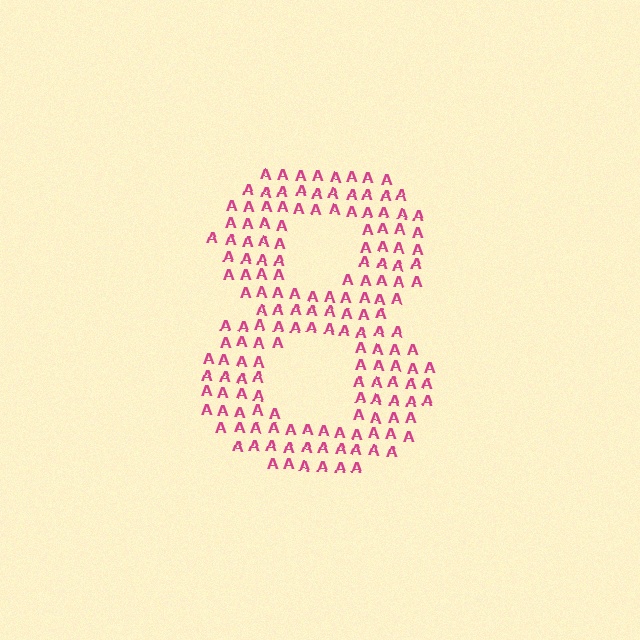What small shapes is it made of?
It is made of small letter A's.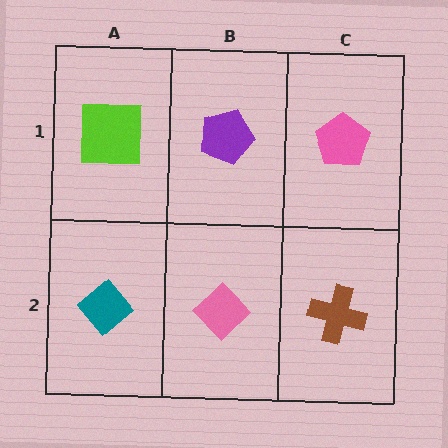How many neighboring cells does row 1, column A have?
2.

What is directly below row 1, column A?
A teal diamond.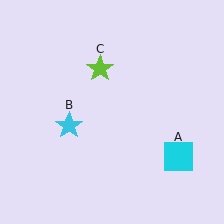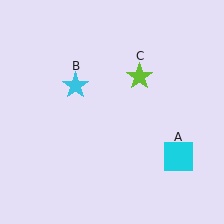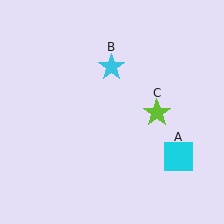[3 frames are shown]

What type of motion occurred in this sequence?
The cyan star (object B), lime star (object C) rotated clockwise around the center of the scene.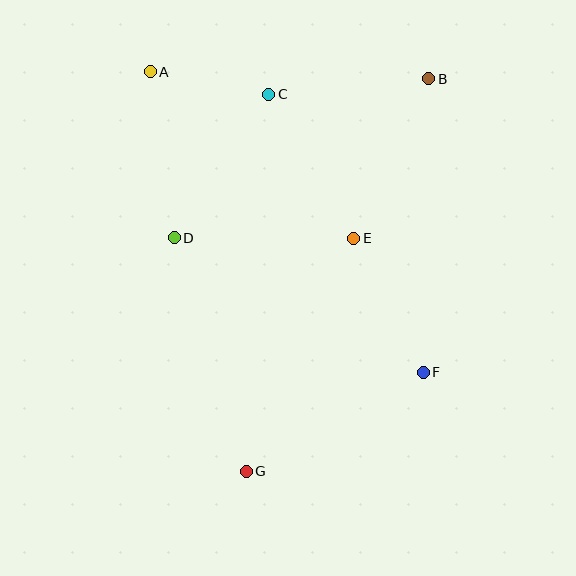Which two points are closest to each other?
Points A and C are closest to each other.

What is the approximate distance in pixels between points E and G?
The distance between E and G is approximately 257 pixels.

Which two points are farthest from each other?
Points B and G are farthest from each other.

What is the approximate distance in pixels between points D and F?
The distance between D and F is approximately 283 pixels.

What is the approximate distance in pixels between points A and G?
The distance between A and G is approximately 411 pixels.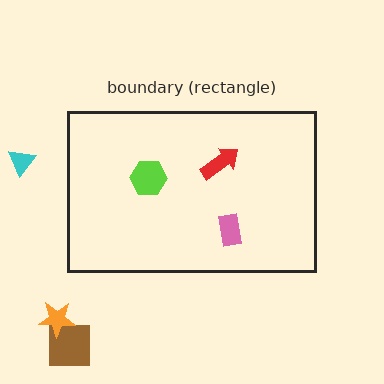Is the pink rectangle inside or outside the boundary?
Inside.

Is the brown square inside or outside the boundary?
Outside.